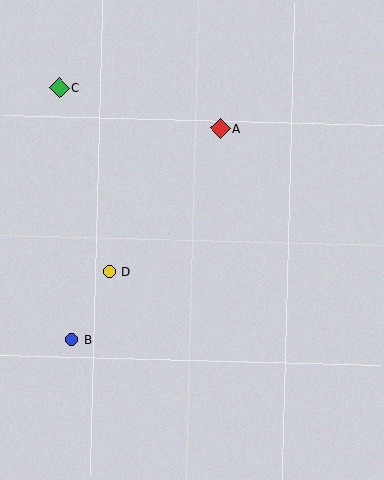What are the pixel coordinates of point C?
Point C is at (59, 88).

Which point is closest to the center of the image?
Point D at (110, 272) is closest to the center.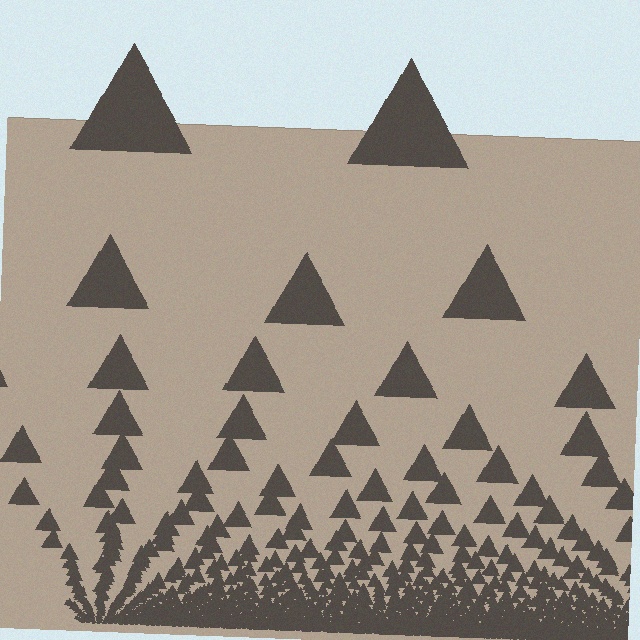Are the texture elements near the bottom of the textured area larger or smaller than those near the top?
Smaller. The gradient is inverted — elements near the bottom are smaller and denser.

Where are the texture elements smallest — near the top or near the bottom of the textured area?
Near the bottom.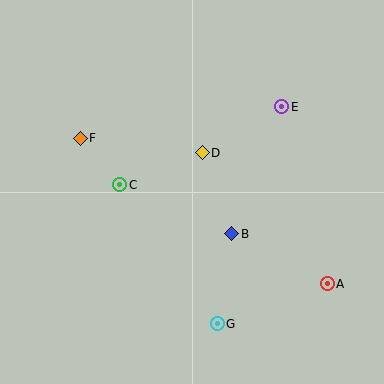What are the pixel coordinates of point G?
Point G is at (217, 324).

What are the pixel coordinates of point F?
Point F is at (80, 138).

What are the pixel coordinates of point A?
Point A is at (327, 284).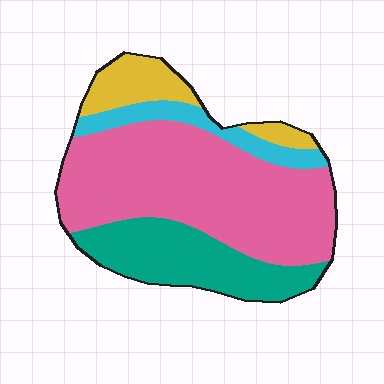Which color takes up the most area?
Pink, at roughly 55%.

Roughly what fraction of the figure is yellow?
Yellow covers about 10% of the figure.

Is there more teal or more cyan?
Teal.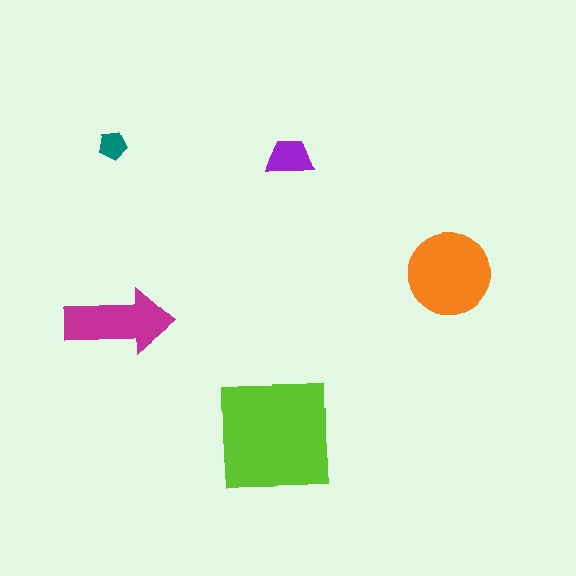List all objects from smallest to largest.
The teal pentagon, the purple trapezoid, the magenta arrow, the orange circle, the lime square.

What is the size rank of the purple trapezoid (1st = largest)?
4th.